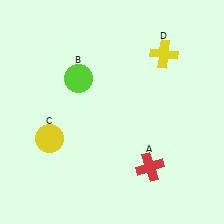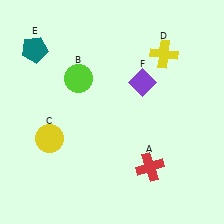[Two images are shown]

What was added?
A teal pentagon (E), a purple diamond (F) were added in Image 2.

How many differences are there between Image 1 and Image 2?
There are 2 differences between the two images.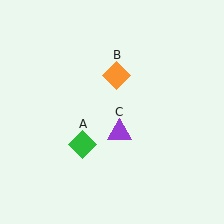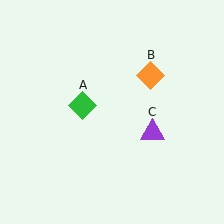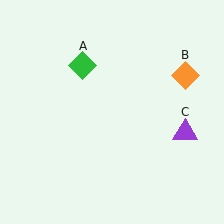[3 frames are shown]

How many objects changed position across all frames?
3 objects changed position: green diamond (object A), orange diamond (object B), purple triangle (object C).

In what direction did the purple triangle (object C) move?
The purple triangle (object C) moved right.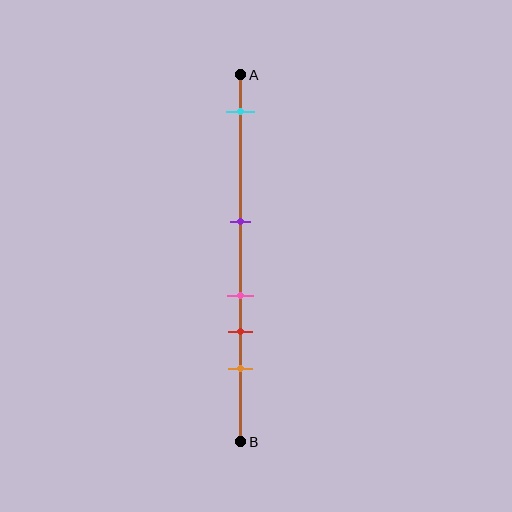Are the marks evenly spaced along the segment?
No, the marks are not evenly spaced.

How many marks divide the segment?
There are 5 marks dividing the segment.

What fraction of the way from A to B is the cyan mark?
The cyan mark is approximately 10% (0.1) of the way from A to B.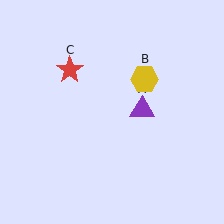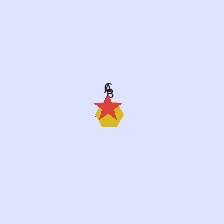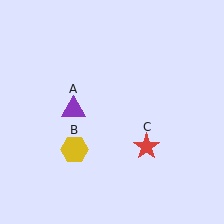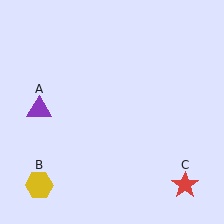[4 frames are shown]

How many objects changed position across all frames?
3 objects changed position: purple triangle (object A), yellow hexagon (object B), red star (object C).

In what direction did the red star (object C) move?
The red star (object C) moved down and to the right.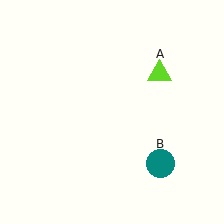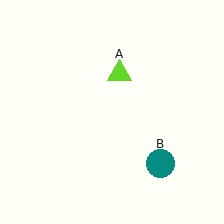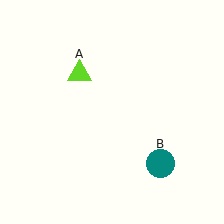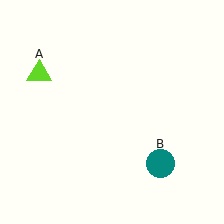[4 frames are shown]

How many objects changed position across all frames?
1 object changed position: lime triangle (object A).